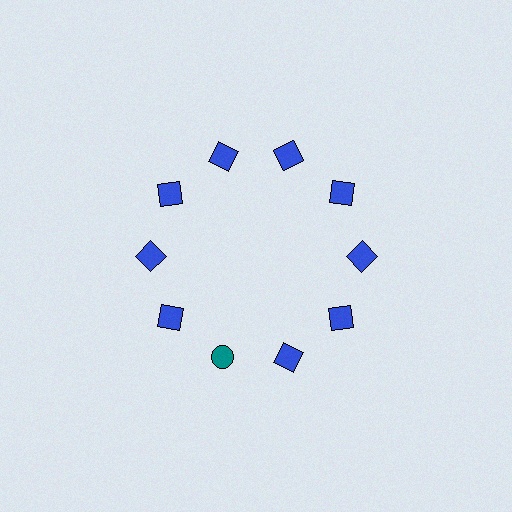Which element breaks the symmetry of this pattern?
The teal circle at roughly the 7 o'clock position breaks the symmetry. All other shapes are blue squares.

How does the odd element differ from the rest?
It differs in both color (teal instead of blue) and shape (circle instead of square).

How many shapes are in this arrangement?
There are 10 shapes arranged in a ring pattern.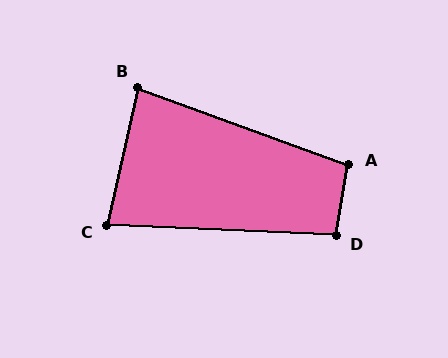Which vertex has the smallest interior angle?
C, at approximately 80 degrees.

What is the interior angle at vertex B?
Approximately 83 degrees (acute).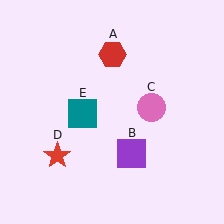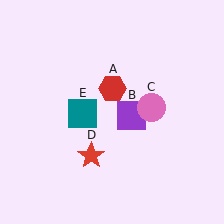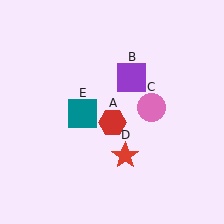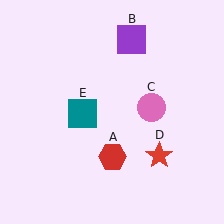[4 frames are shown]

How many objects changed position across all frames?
3 objects changed position: red hexagon (object A), purple square (object B), red star (object D).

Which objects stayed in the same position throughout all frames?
Pink circle (object C) and teal square (object E) remained stationary.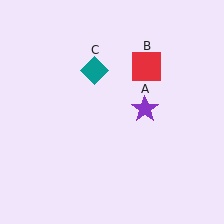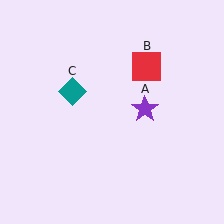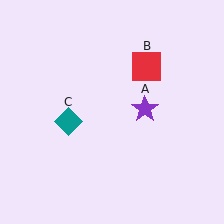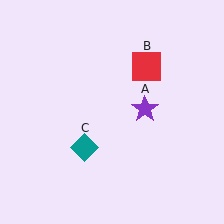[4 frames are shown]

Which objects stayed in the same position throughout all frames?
Purple star (object A) and red square (object B) remained stationary.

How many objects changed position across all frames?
1 object changed position: teal diamond (object C).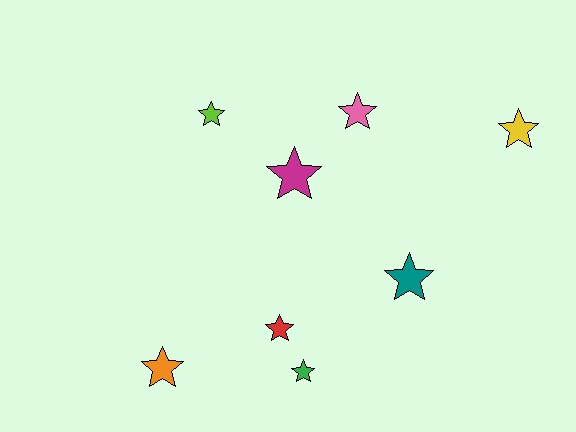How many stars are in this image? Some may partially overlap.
There are 8 stars.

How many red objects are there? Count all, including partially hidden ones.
There is 1 red object.